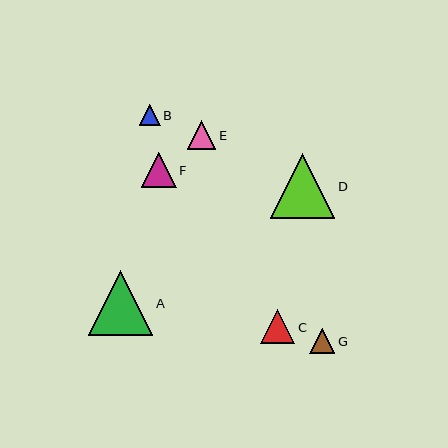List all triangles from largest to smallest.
From largest to smallest: A, D, F, C, E, G, B.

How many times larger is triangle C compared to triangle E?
Triangle C is approximately 1.2 times the size of triangle E.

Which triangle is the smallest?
Triangle B is the smallest with a size of approximately 21 pixels.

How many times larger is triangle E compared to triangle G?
Triangle E is approximately 1.1 times the size of triangle G.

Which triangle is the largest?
Triangle A is the largest with a size of approximately 65 pixels.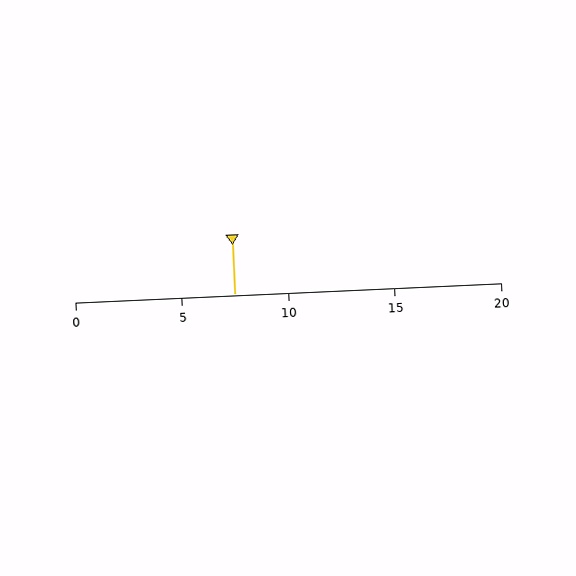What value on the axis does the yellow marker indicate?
The marker indicates approximately 7.5.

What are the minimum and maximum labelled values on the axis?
The axis runs from 0 to 20.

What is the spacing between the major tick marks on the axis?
The major ticks are spaced 5 apart.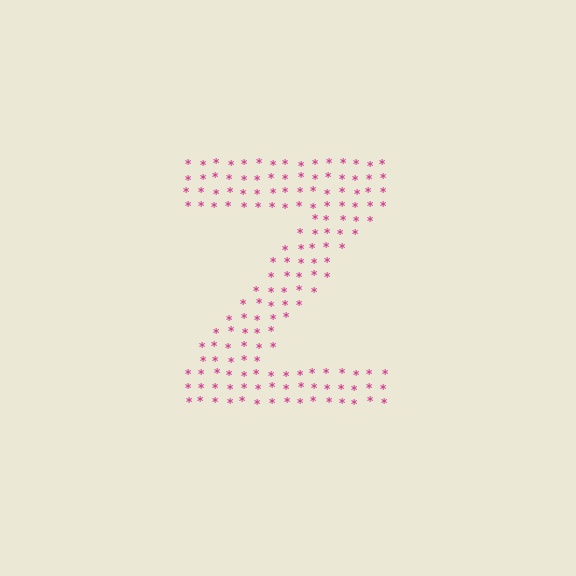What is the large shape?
The large shape is the letter Z.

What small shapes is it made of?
It is made of small asterisks.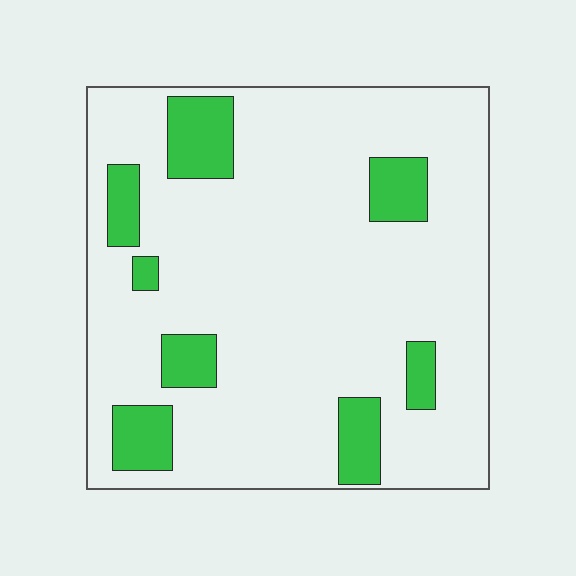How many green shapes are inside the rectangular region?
8.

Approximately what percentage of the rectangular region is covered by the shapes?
Approximately 15%.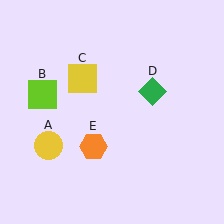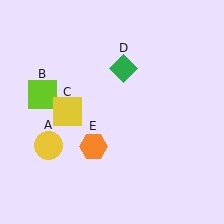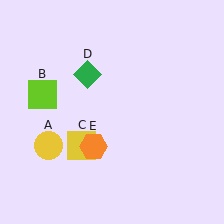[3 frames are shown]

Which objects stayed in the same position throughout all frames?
Yellow circle (object A) and lime square (object B) and orange hexagon (object E) remained stationary.